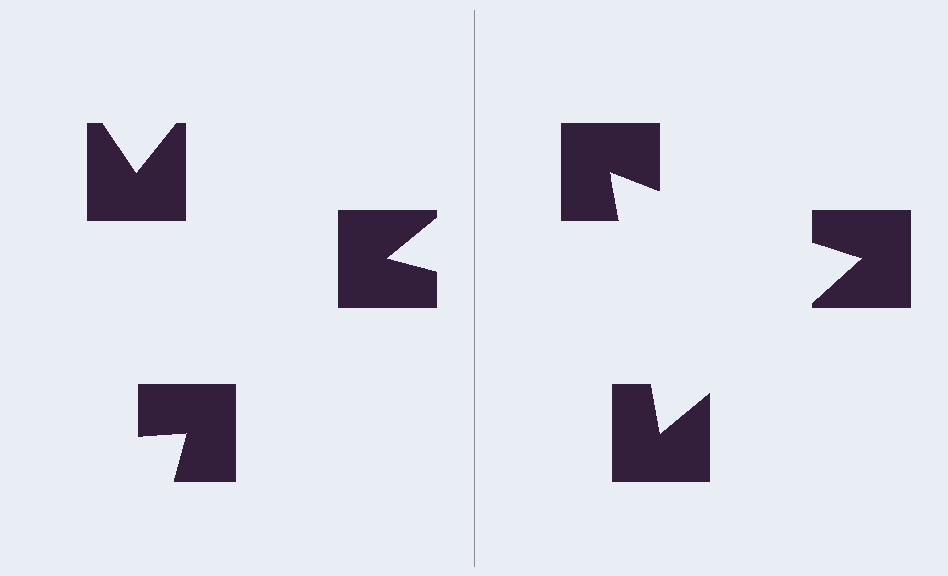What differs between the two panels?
The notched squares are positioned identically on both sides; only the wedge orientations differ. On the right they align to a triangle; on the left they are misaligned.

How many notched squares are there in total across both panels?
6 — 3 on each side.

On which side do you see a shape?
An illusory triangle appears on the right side. On the left side the wedge cuts are rotated, so no coherent shape forms.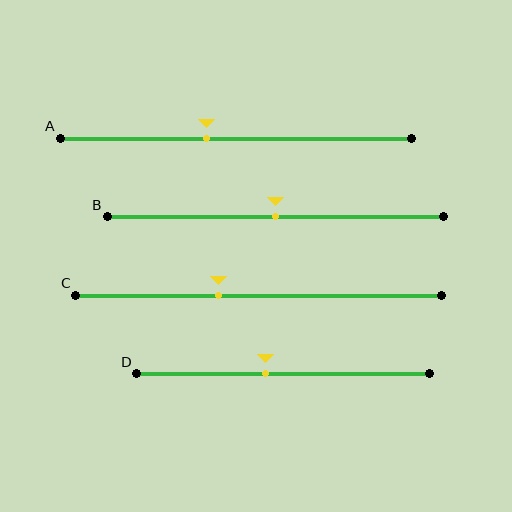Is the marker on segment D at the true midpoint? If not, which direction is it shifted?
No, the marker on segment D is shifted to the left by about 6% of the segment length.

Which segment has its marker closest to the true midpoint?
Segment B has its marker closest to the true midpoint.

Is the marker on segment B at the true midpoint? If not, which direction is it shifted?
Yes, the marker on segment B is at the true midpoint.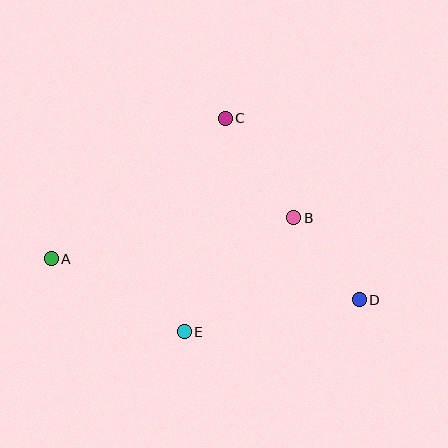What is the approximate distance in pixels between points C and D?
The distance between C and D is approximately 225 pixels.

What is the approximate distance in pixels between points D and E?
The distance between D and E is approximately 178 pixels.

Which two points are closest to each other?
Points B and D are closest to each other.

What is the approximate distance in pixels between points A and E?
The distance between A and E is approximately 152 pixels.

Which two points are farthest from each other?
Points A and D are farthest from each other.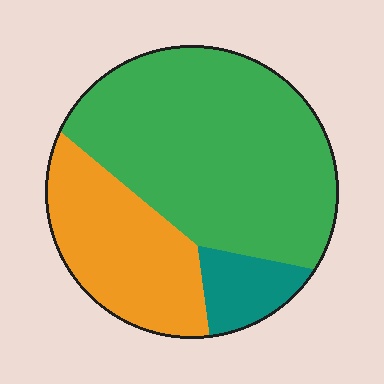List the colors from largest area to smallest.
From largest to smallest: green, orange, teal.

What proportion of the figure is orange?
Orange covers 29% of the figure.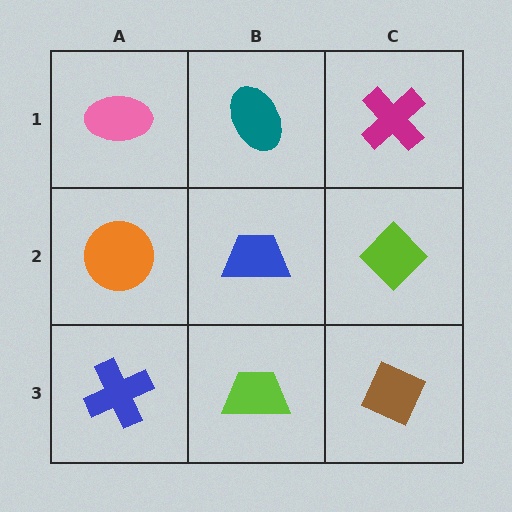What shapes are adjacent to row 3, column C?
A lime diamond (row 2, column C), a lime trapezoid (row 3, column B).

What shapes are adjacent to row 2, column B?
A teal ellipse (row 1, column B), a lime trapezoid (row 3, column B), an orange circle (row 2, column A), a lime diamond (row 2, column C).